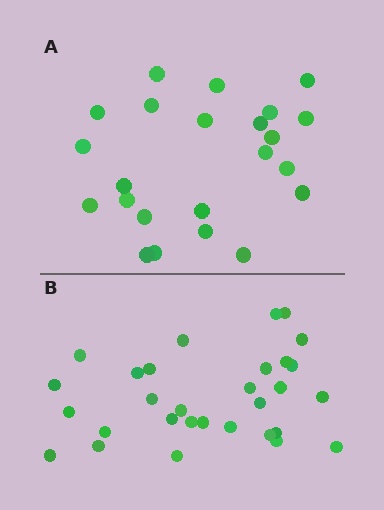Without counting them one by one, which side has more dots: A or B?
Region B (the bottom region) has more dots.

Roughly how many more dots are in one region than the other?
Region B has roughly 8 or so more dots than region A.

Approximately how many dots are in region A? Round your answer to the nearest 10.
About 20 dots. (The exact count is 23, which rounds to 20.)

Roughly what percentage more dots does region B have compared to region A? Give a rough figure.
About 30% more.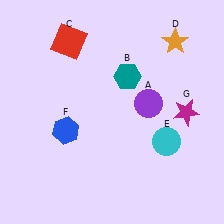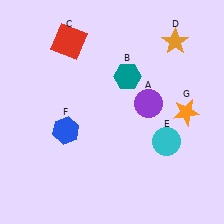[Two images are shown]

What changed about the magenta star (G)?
In Image 1, G is magenta. In Image 2, it changed to orange.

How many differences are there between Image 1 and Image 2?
There is 1 difference between the two images.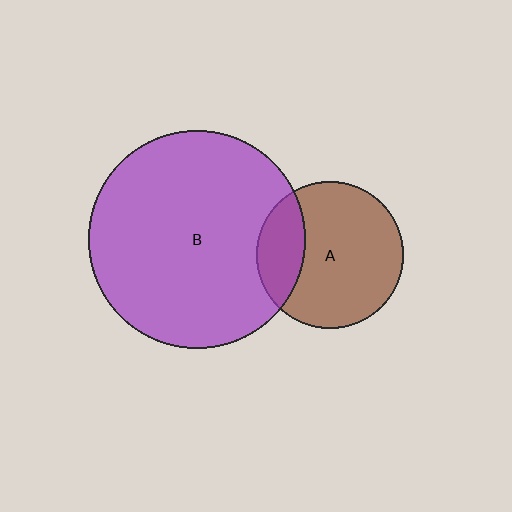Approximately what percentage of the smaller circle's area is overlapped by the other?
Approximately 25%.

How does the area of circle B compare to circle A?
Approximately 2.2 times.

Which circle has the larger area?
Circle B (purple).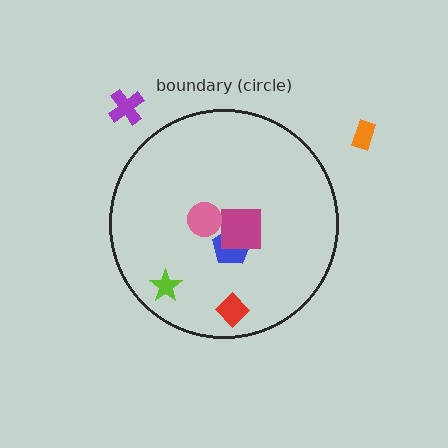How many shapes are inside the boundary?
5 inside, 2 outside.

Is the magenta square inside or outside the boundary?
Inside.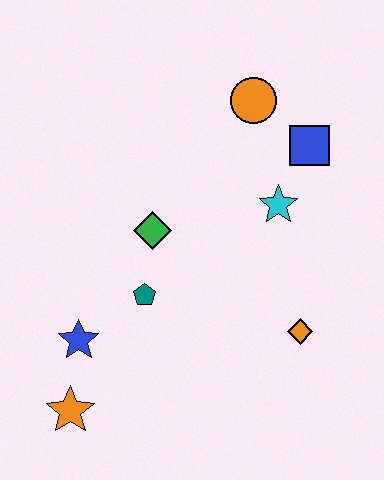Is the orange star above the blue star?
No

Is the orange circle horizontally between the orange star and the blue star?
No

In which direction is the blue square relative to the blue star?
The blue square is to the right of the blue star.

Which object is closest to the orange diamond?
The cyan star is closest to the orange diamond.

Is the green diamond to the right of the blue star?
Yes